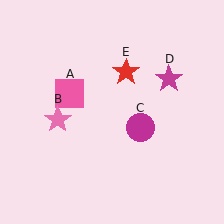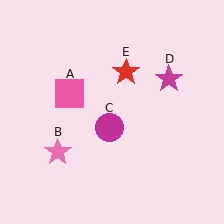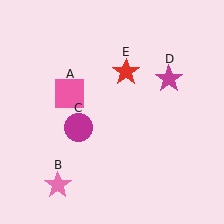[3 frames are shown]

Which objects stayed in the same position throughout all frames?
Pink square (object A) and magenta star (object D) and red star (object E) remained stationary.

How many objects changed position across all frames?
2 objects changed position: pink star (object B), magenta circle (object C).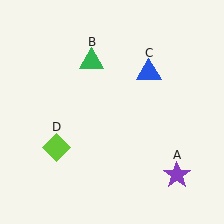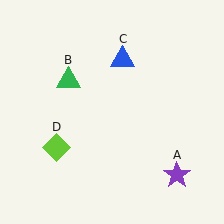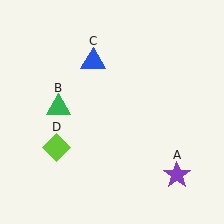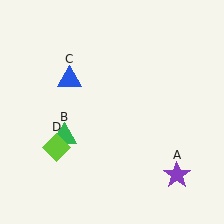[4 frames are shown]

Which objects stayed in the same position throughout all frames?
Purple star (object A) and lime diamond (object D) remained stationary.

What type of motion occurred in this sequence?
The green triangle (object B), blue triangle (object C) rotated counterclockwise around the center of the scene.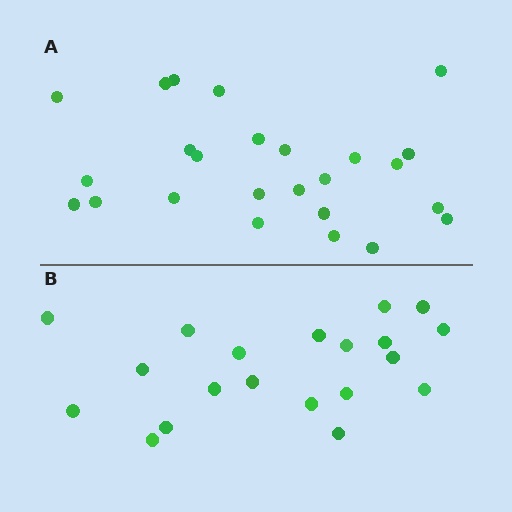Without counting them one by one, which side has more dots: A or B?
Region A (the top region) has more dots.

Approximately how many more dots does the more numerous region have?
Region A has about 5 more dots than region B.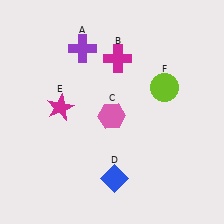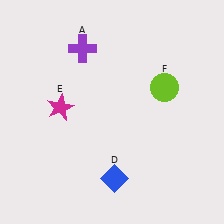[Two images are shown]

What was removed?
The pink hexagon (C), the magenta cross (B) were removed in Image 2.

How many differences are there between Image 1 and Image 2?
There are 2 differences between the two images.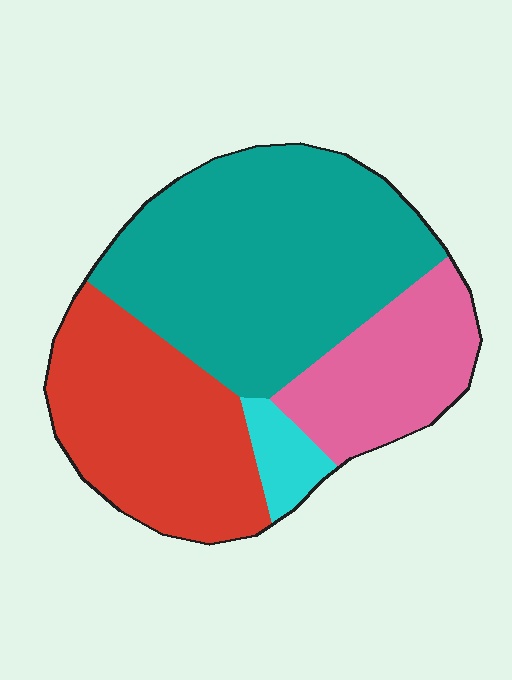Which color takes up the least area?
Cyan, at roughly 5%.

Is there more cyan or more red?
Red.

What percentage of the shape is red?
Red covers 30% of the shape.